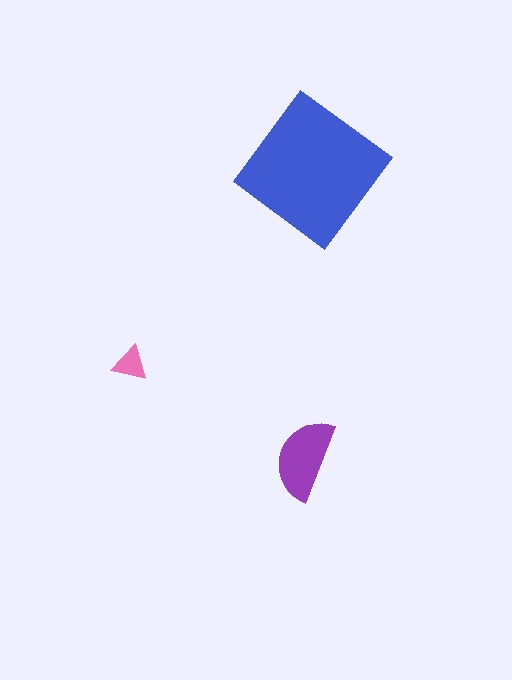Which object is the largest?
The blue diamond.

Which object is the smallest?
The pink triangle.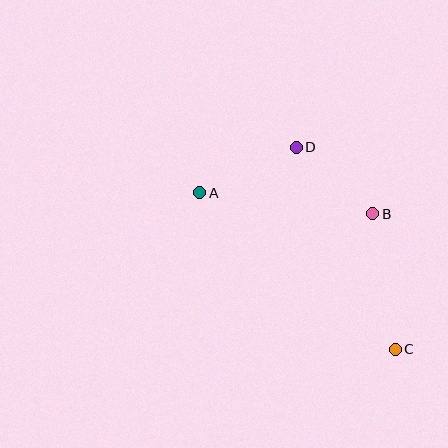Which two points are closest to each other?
Points B and D are closest to each other.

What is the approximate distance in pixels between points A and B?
The distance between A and B is approximately 174 pixels.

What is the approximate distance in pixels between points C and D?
The distance between C and D is approximately 225 pixels.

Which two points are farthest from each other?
Points A and C are farthest from each other.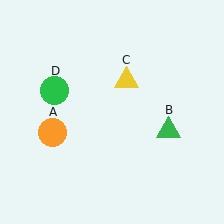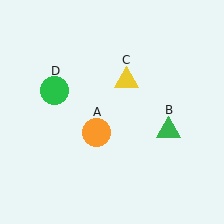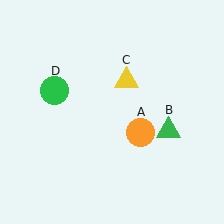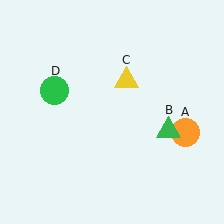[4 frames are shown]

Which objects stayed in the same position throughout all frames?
Green triangle (object B) and yellow triangle (object C) and green circle (object D) remained stationary.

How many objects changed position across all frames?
1 object changed position: orange circle (object A).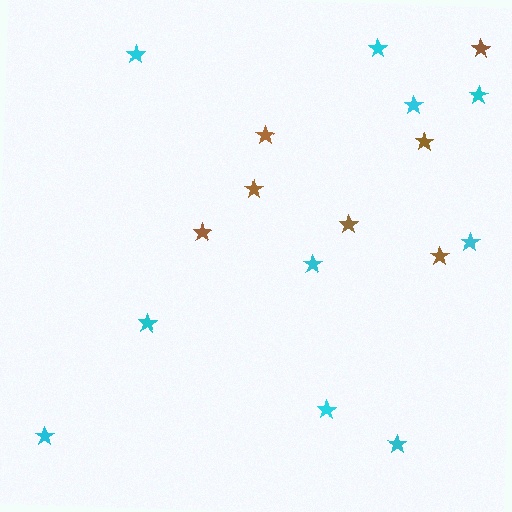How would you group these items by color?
There are 2 groups: one group of cyan stars (10) and one group of brown stars (7).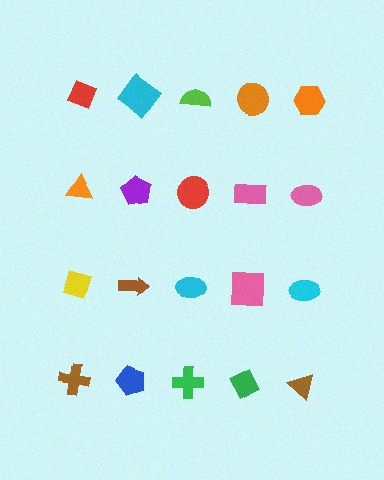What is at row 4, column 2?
A blue pentagon.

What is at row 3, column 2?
A brown arrow.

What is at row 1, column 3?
A lime semicircle.